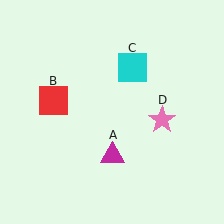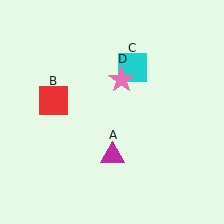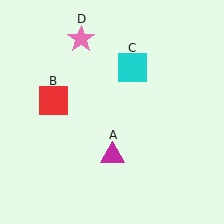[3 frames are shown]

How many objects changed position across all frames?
1 object changed position: pink star (object D).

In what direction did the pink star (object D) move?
The pink star (object D) moved up and to the left.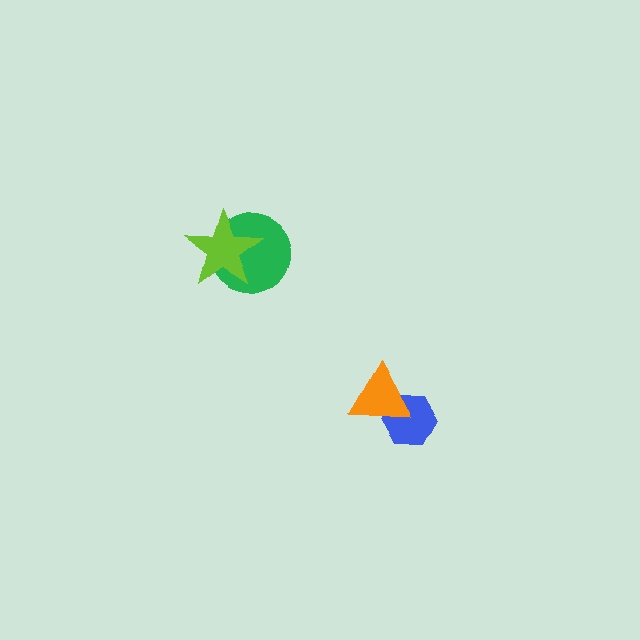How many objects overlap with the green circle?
1 object overlaps with the green circle.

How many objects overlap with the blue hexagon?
1 object overlaps with the blue hexagon.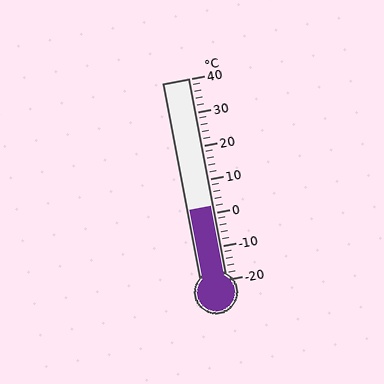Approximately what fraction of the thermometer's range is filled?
The thermometer is filled to approximately 35% of its range.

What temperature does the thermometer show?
The thermometer shows approximately 2°C.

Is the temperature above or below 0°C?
The temperature is above 0°C.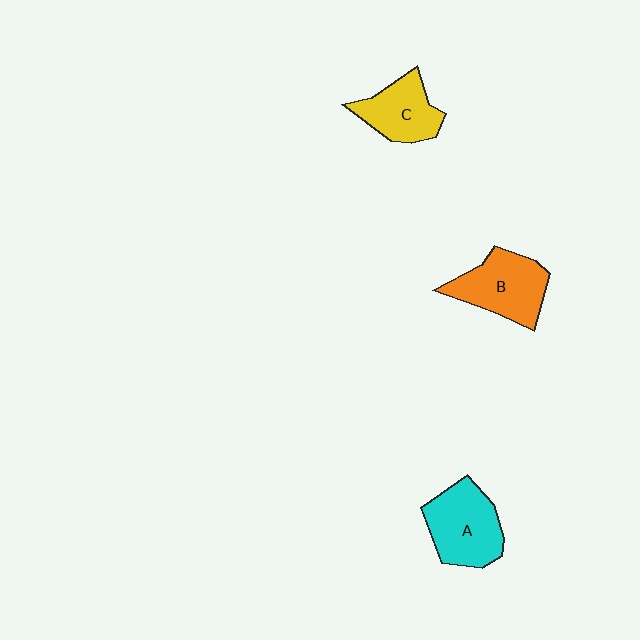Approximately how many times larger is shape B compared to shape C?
Approximately 1.2 times.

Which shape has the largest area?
Shape A (cyan).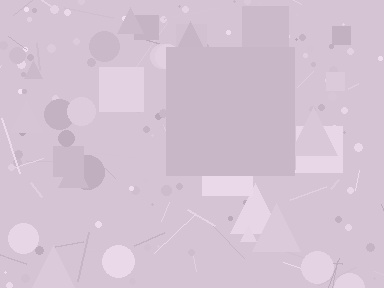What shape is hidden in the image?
A square is hidden in the image.